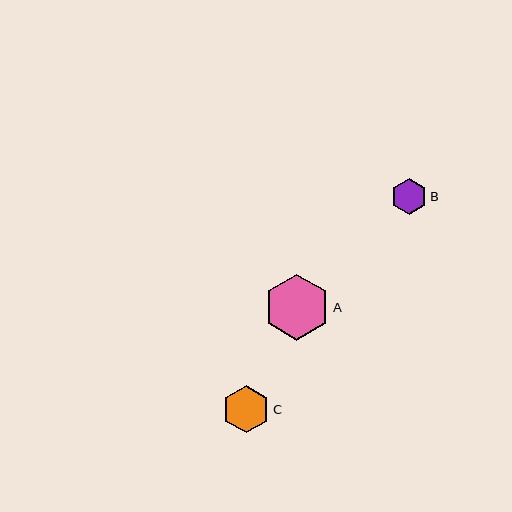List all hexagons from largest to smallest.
From largest to smallest: A, C, B.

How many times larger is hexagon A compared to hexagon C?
Hexagon A is approximately 1.4 times the size of hexagon C.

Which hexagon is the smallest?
Hexagon B is the smallest with a size of approximately 36 pixels.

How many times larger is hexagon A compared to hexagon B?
Hexagon A is approximately 1.8 times the size of hexagon B.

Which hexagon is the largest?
Hexagon A is the largest with a size of approximately 66 pixels.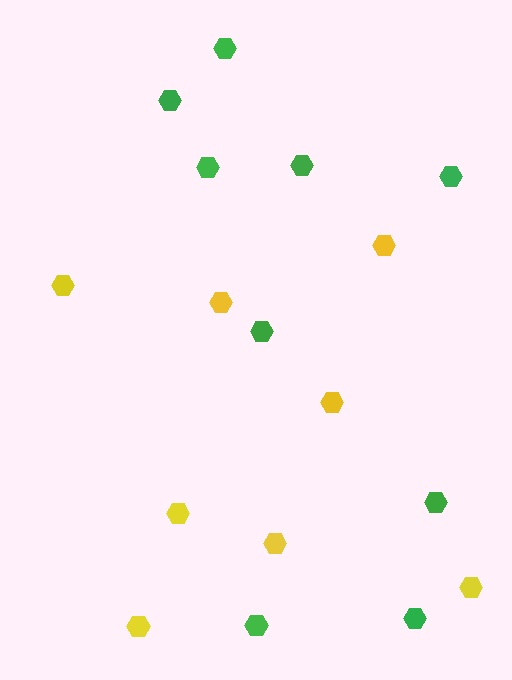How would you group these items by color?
There are 2 groups: one group of green hexagons (9) and one group of yellow hexagons (8).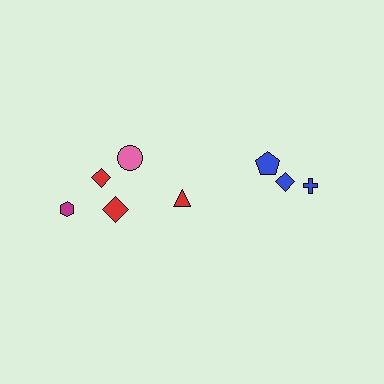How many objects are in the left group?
There are 5 objects.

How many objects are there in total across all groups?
There are 8 objects.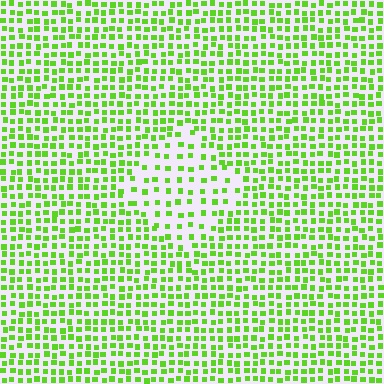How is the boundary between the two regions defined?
The boundary is defined by a change in element density (approximately 1.9x ratio). All elements are the same color, size, and shape.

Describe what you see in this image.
The image contains small lime elements arranged at two different densities. A diamond-shaped region is visible where the elements are less densely packed than the surrounding area.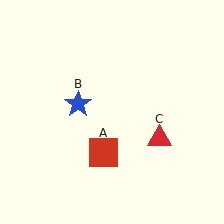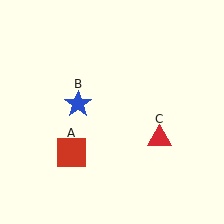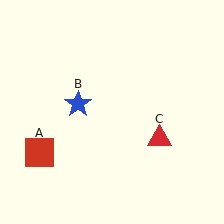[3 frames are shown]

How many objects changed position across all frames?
1 object changed position: red square (object A).